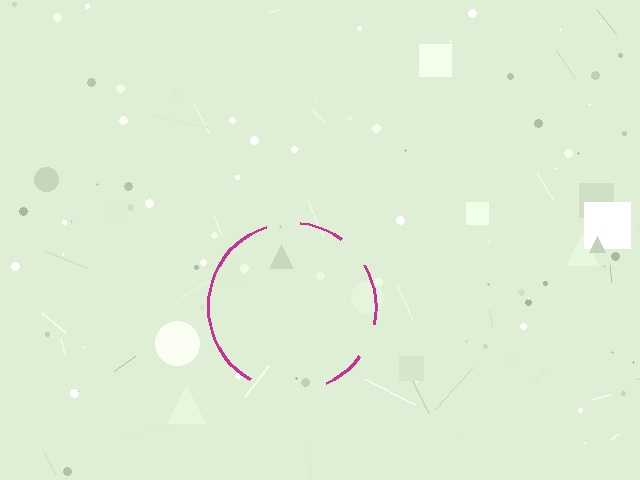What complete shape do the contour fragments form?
The contour fragments form a circle.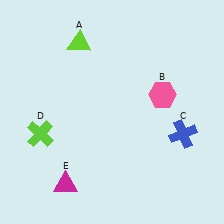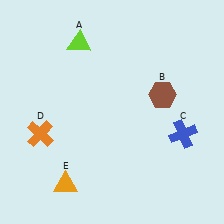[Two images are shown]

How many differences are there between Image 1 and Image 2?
There are 3 differences between the two images.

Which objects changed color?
B changed from pink to brown. D changed from lime to orange. E changed from magenta to orange.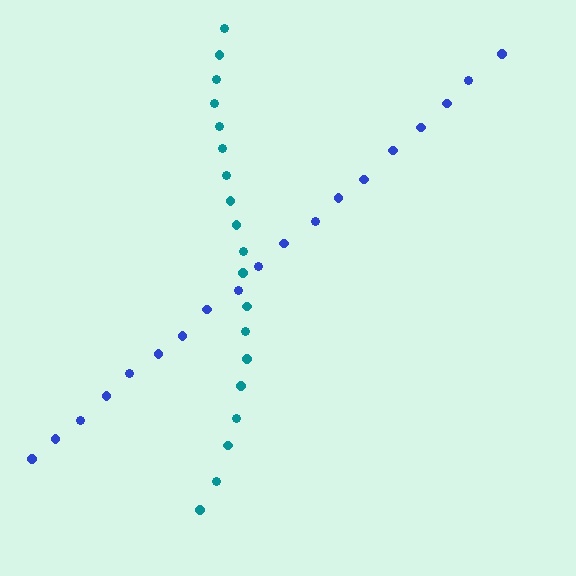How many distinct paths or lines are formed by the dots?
There are 2 distinct paths.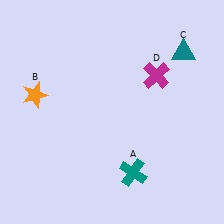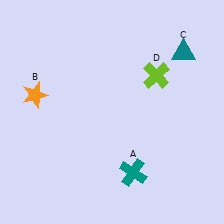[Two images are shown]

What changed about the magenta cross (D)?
In Image 1, D is magenta. In Image 2, it changed to lime.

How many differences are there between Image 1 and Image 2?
There is 1 difference between the two images.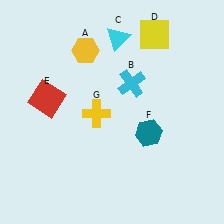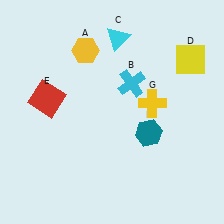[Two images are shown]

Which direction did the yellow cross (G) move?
The yellow cross (G) moved right.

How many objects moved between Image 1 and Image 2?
2 objects moved between the two images.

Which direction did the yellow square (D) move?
The yellow square (D) moved right.